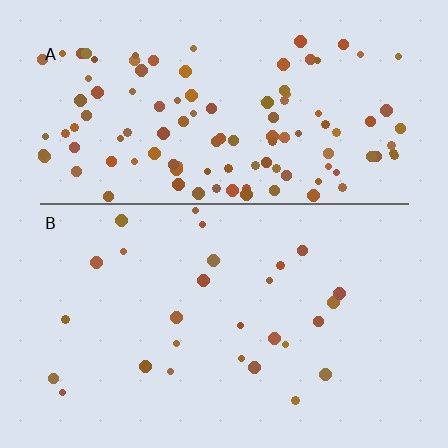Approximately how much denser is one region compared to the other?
Approximately 4.1× — region A over region B.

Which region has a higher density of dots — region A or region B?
A (the top).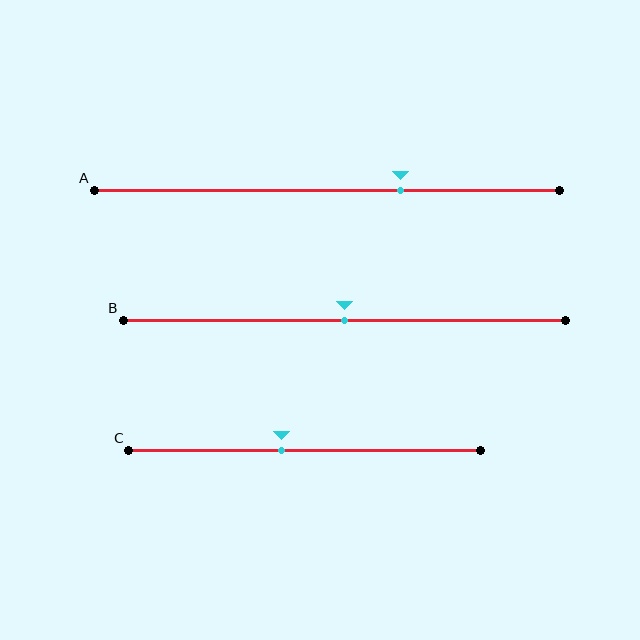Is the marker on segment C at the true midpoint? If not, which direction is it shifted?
No, the marker on segment C is shifted to the left by about 7% of the segment length.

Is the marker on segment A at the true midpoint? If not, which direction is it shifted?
No, the marker on segment A is shifted to the right by about 16% of the segment length.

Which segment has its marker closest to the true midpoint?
Segment B has its marker closest to the true midpoint.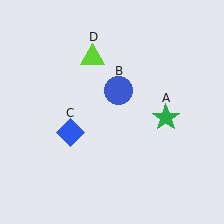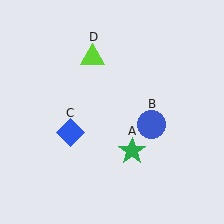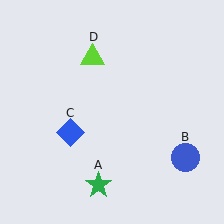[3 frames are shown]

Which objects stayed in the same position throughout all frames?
Blue diamond (object C) and lime triangle (object D) remained stationary.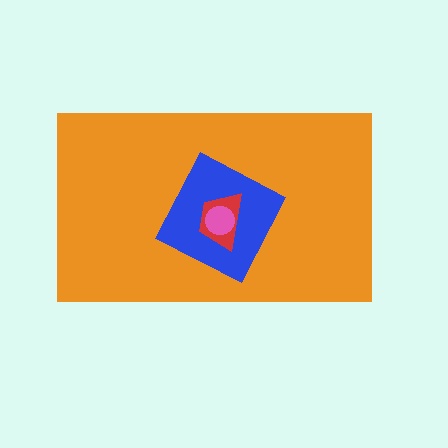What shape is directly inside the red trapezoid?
The pink circle.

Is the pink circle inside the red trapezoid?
Yes.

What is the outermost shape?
The orange rectangle.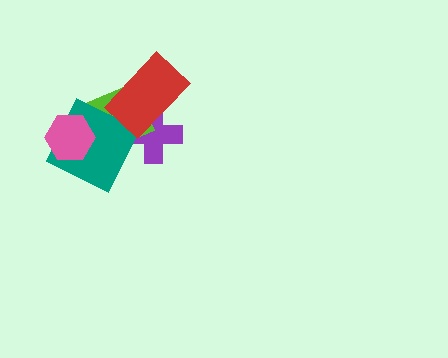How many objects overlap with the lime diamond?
4 objects overlap with the lime diamond.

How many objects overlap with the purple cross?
3 objects overlap with the purple cross.